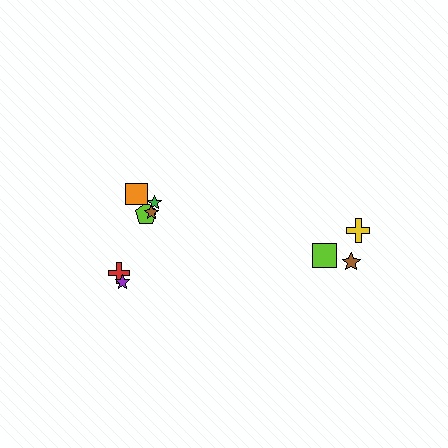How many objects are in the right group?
There are 3 objects.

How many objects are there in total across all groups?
There are 9 objects.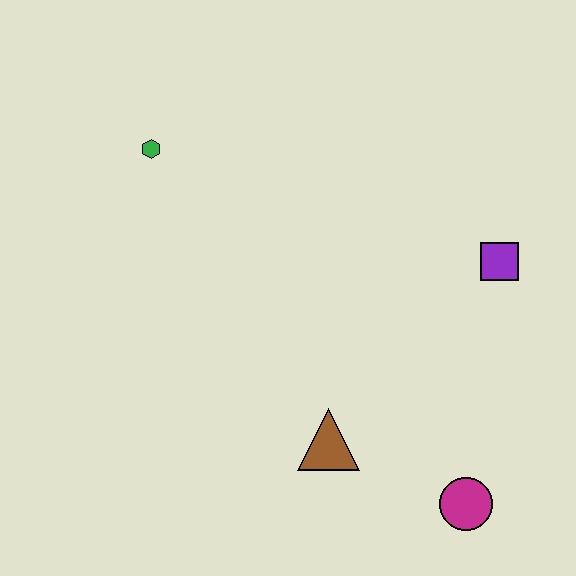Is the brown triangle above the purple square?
No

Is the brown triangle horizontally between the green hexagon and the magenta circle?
Yes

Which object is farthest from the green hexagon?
The magenta circle is farthest from the green hexagon.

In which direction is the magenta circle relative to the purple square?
The magenta circle is below the purple square.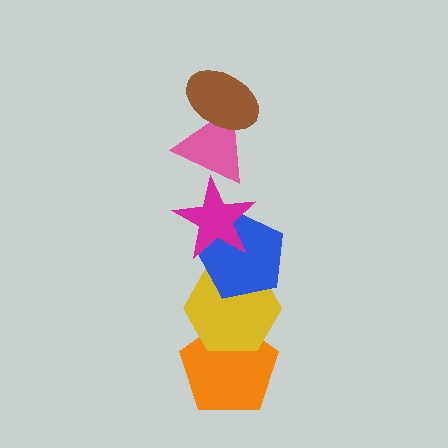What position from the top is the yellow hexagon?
The yellow hexagon is 5th from the top.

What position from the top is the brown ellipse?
The brown ellipse is 1st from the top.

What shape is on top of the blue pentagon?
The magenta star is on top of the blue pentagon.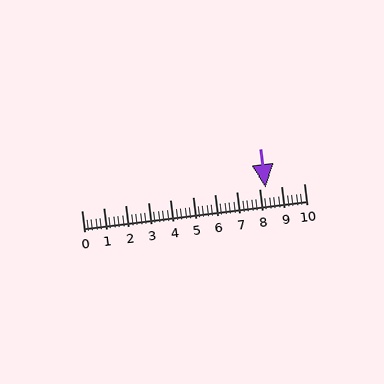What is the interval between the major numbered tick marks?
The major tick marks are spaced 1 units apart.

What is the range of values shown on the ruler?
The ruler shows values from 0 to 10.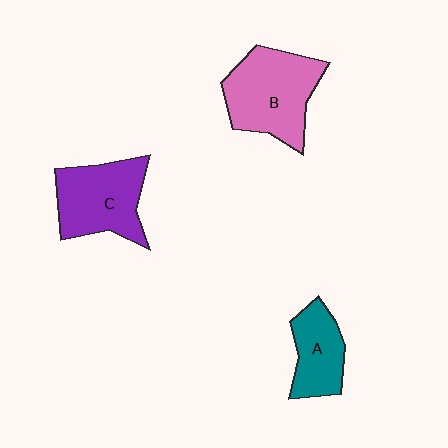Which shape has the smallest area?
Shape A (teal).